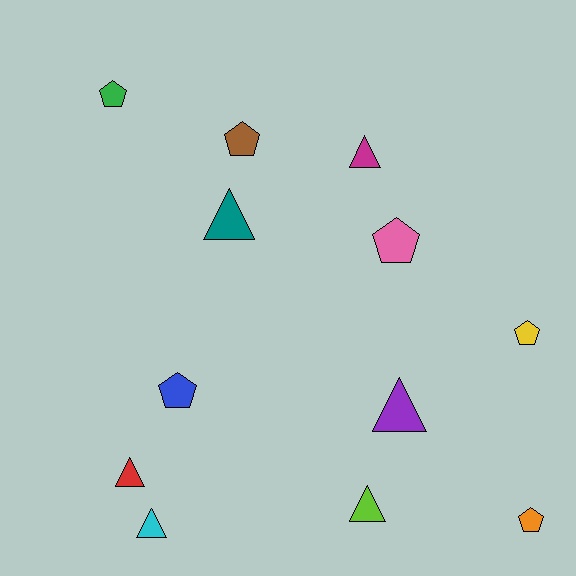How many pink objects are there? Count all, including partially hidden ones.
There is 1 pink object.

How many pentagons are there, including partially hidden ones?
There are 6 pentagons.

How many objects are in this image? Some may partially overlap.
There are 12 objects.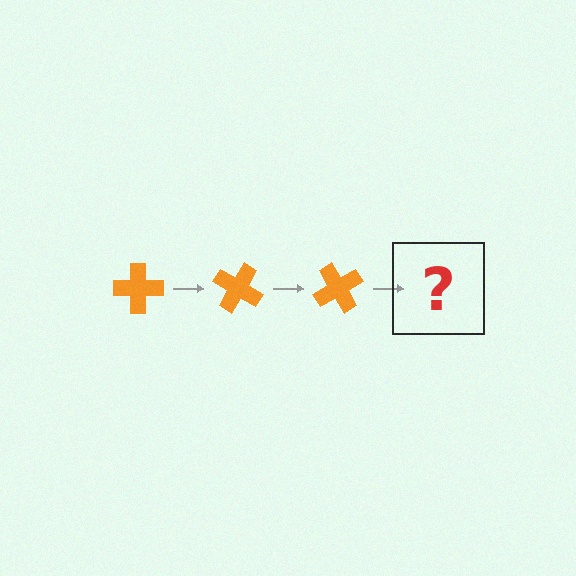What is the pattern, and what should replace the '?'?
The pattern is that the cross rotates 30 degrees each step. The '?' should be an orange cross rotated 90 degrees.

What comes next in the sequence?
The next element should be an orange cross rotated 90 degrees.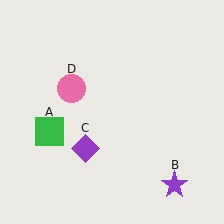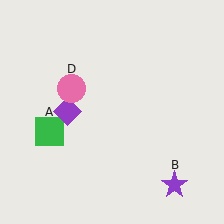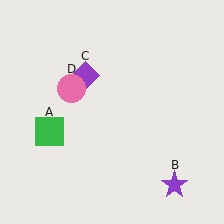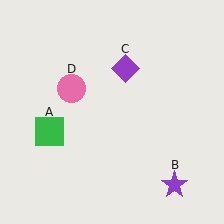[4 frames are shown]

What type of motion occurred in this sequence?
The purple diamond (object C) rotated clockwise around the center of the scene.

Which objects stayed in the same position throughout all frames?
Green square (object A) and purple star (object B) and pink circle (object D) remained stationary.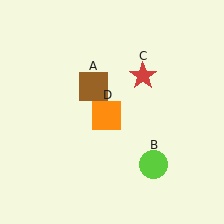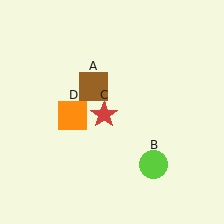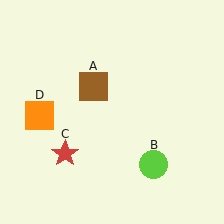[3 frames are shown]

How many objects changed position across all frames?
2 objects changed position: red star (object C), orange square (object D).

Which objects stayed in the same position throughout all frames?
Brown square (object A) and lime circle (object B) remained stationary.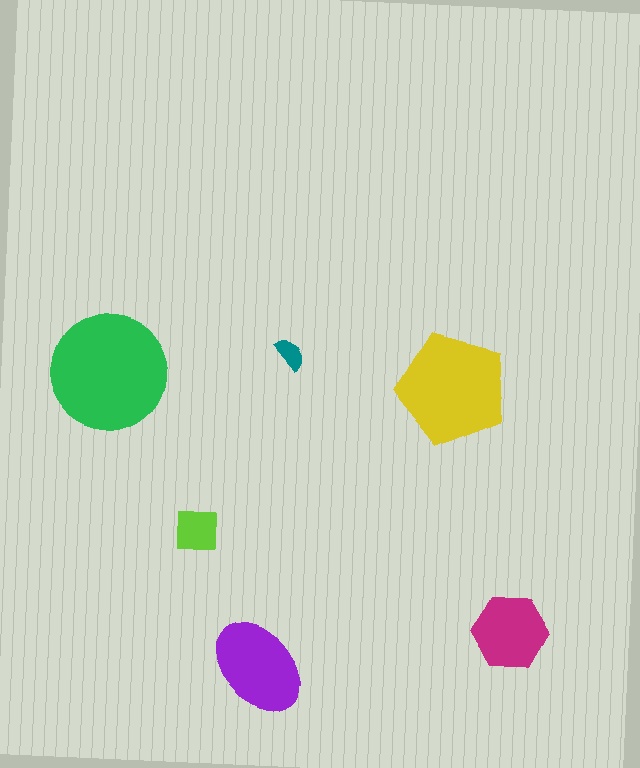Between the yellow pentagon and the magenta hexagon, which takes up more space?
The yellow pentagon.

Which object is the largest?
The green circle.